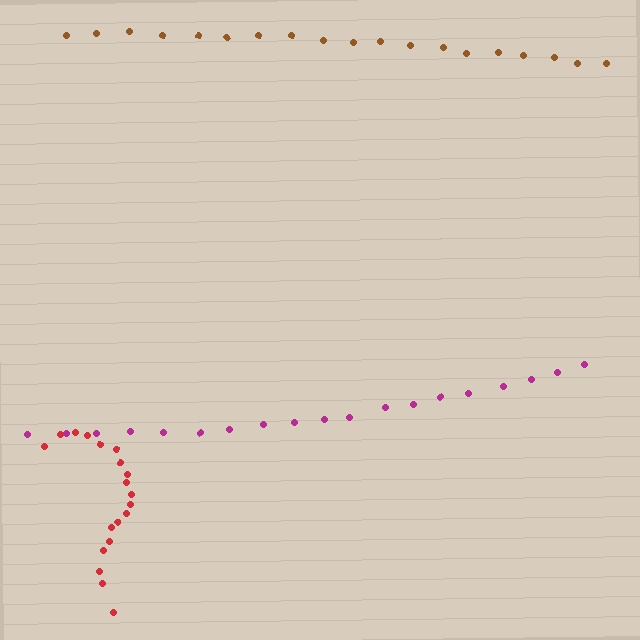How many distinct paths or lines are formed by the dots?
There are 3 distinct paths.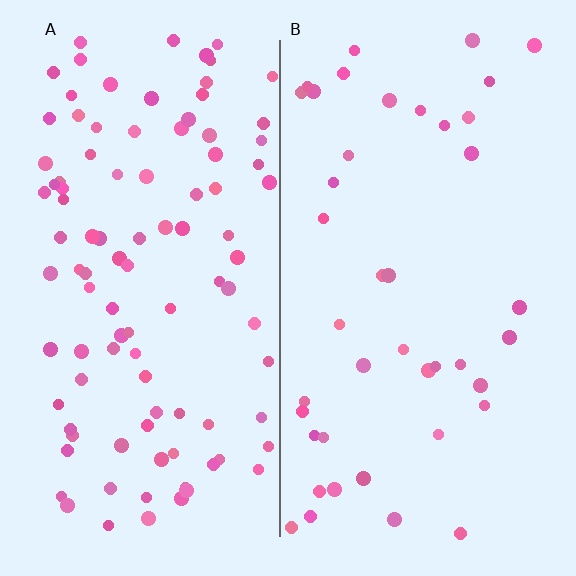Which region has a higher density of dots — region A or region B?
A (the left).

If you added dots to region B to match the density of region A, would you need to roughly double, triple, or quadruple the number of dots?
Approximately double.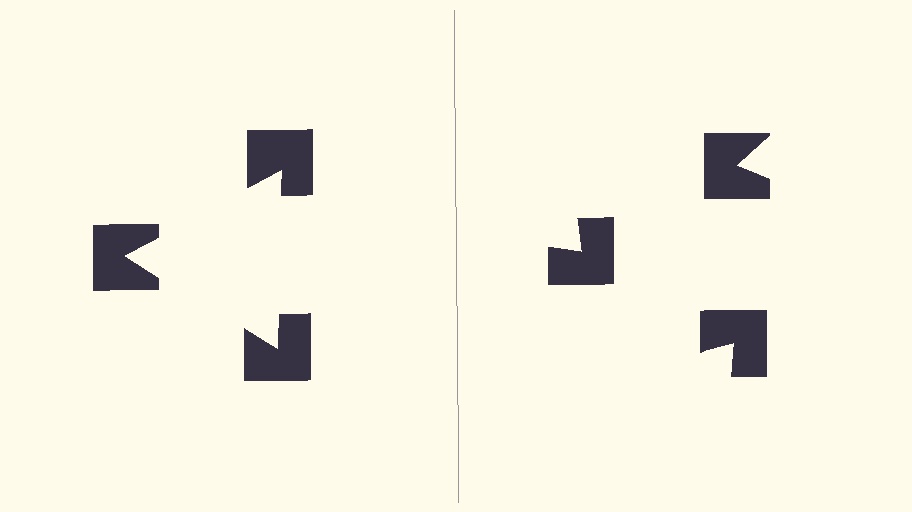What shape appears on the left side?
An illusory triangle.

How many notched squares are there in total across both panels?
6 — 3 on each side.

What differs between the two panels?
The notched squares are positioned identically on both sides; only the wedge orientations differ. On the left they align to a triangle; on the right they are misaligned.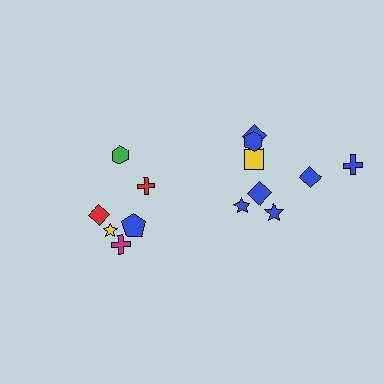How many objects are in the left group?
There are 6 objects.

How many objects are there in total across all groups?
There are 14 objects.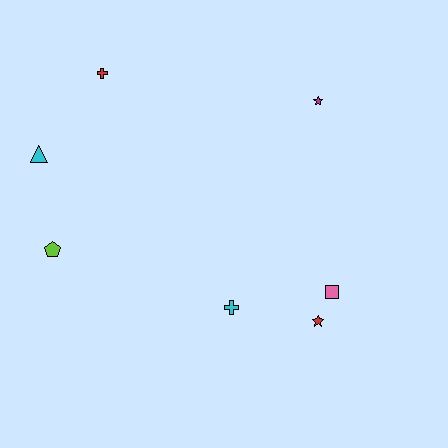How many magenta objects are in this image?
There is 1 magenta object.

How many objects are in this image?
There are 7 objects.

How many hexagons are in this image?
There are no hexagons.